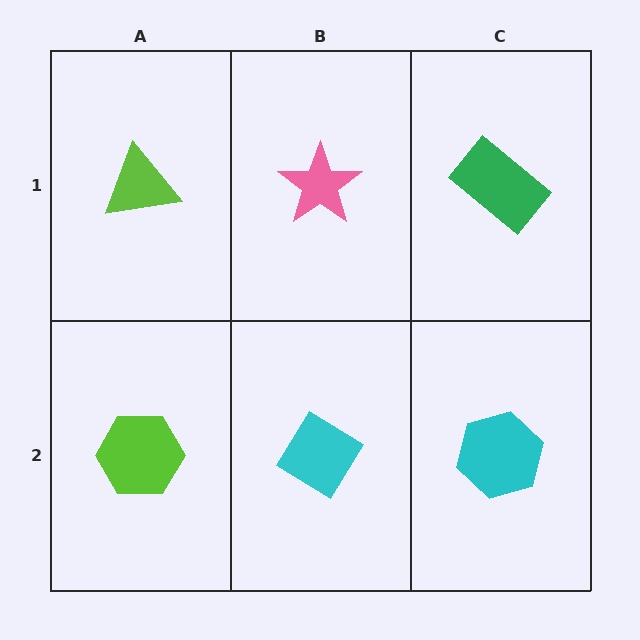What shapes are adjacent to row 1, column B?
A cyan diamond (row 2, column B), a lime triangle (row 1, column A), a green rectangle (row 1, column C).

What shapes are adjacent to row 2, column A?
A lime triangle (row 1, column A), a cyan diamond (row 2, column B).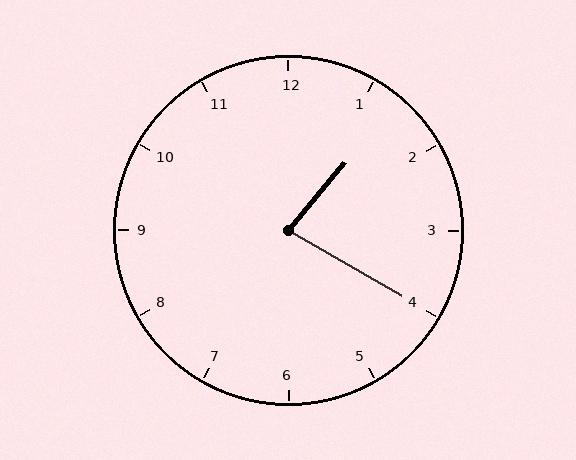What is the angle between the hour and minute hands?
Approximately 80 degrees.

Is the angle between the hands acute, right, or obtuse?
It is acute.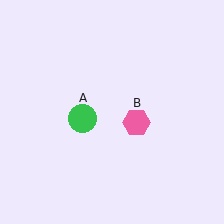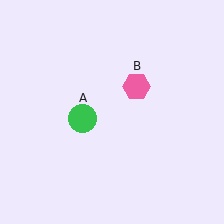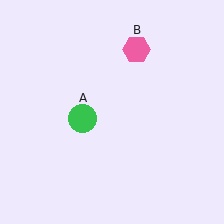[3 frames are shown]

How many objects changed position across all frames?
1 object changed position: pink hexagon (object B).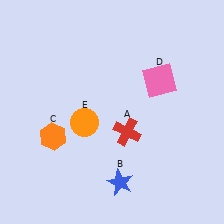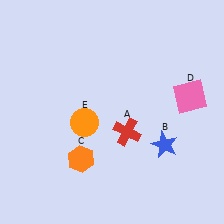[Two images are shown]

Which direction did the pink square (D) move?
The pink square (D) moved right.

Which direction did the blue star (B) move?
The blue star (B) moved right.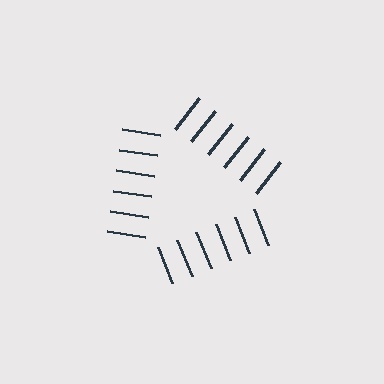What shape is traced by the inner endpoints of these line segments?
An illusory triangle — the line segments terminate on its edges but no continuous stroke is drawn.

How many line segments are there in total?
18 — 6 along each of the 3 edges.